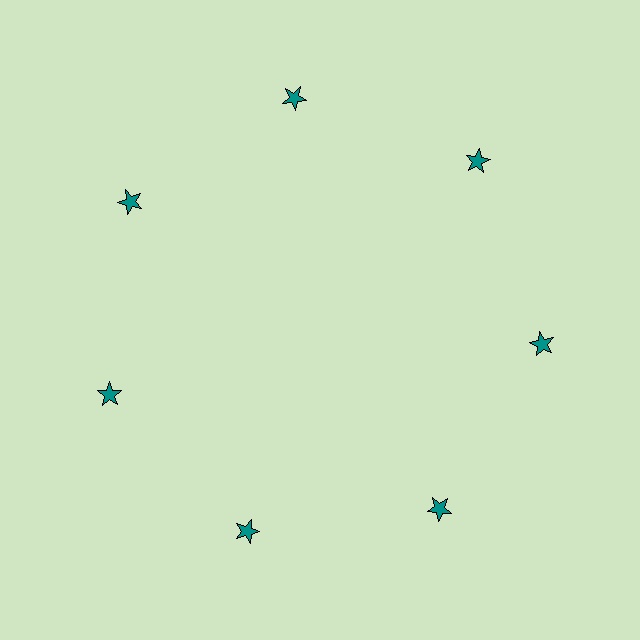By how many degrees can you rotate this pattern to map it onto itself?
The pattern maps onto itself every 51 degrees of rotation.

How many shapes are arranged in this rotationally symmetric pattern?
There are 7 shapes, arranged in 7 groups of 1.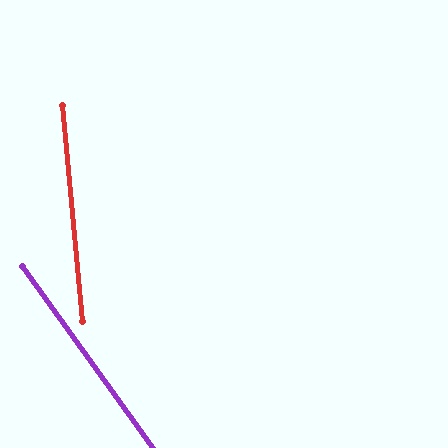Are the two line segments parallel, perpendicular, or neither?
Neither parallel nor perpendicular — they differ by about 30°.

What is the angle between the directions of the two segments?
Approximately 30 degrees.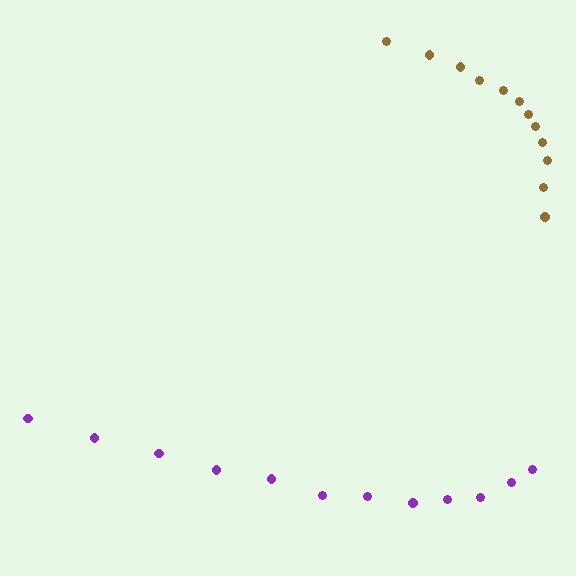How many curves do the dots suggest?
There are 2 distinct paths.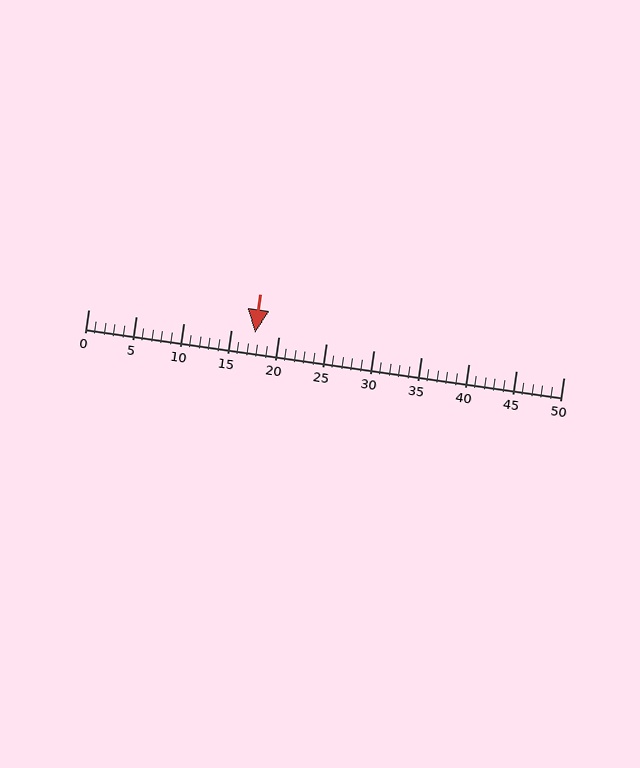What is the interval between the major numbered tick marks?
The major tick marks are spaced 5 units apart.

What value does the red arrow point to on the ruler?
The red arrow points to approximately 18.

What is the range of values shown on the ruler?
The ruler shows values from 0 to 50.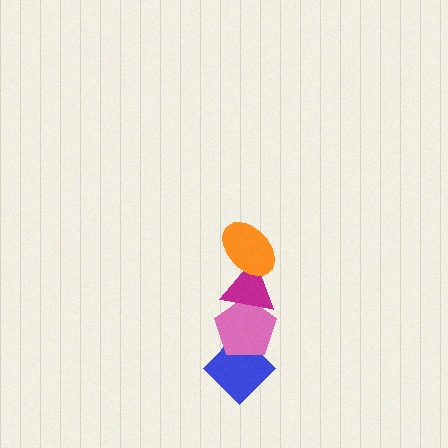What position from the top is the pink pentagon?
The pink pentagon is 3rd from the top.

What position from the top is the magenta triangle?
The magenta triangle is 2nd from the top.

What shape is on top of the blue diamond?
The pink pentagon is on top of the blue diamond.